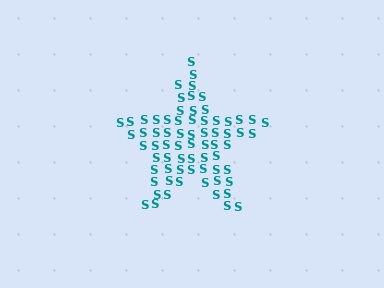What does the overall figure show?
The overall figure shows a star.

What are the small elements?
The small elements are letter S's.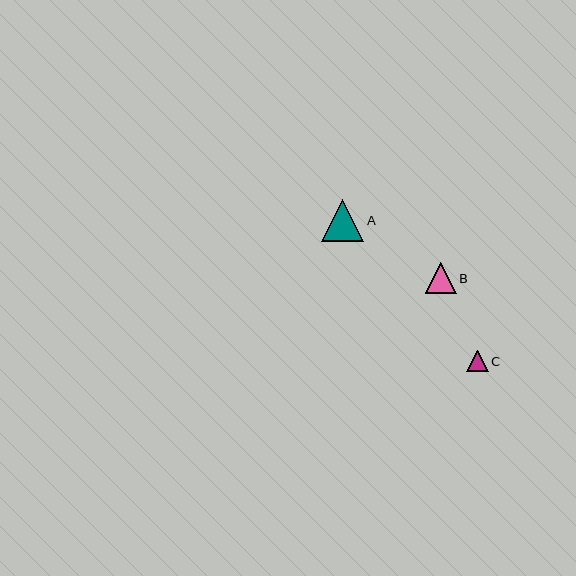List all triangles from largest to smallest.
From largest to smallest: A, B, C.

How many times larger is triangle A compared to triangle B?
Triangle A is approximately 1.3 times the size of triangle B.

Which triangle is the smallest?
Triangle C is the smallest with a size of approximately 21 pixels.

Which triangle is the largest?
Triangle A is the largest with a size of approximately 42 pixels.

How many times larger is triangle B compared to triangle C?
Triangle B is approximately 1.4 times the size of triangle C.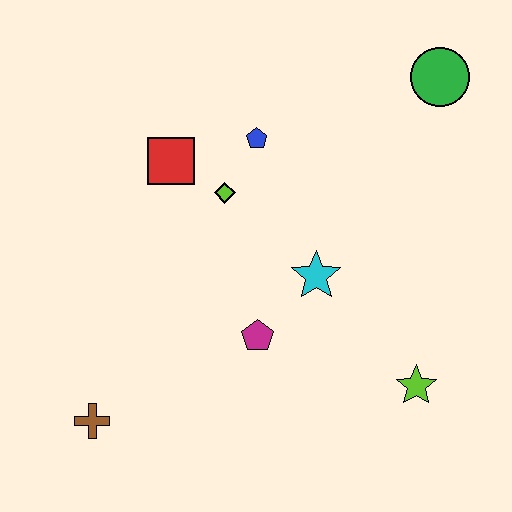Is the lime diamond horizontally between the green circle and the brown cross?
Yes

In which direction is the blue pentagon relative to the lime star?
The blue pentagon is above the lime star.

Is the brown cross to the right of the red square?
No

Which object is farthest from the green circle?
The brown cross is farthest from the green circle.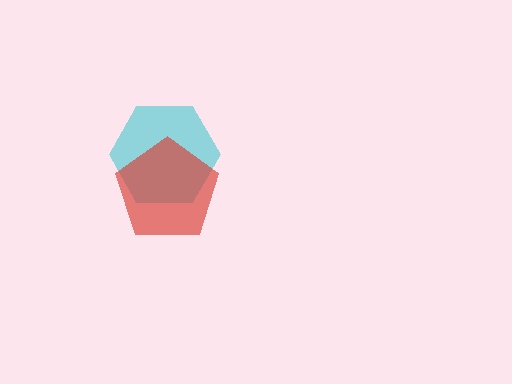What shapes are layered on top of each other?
The layered shapes are: a cyan hexagon, a red pentagon.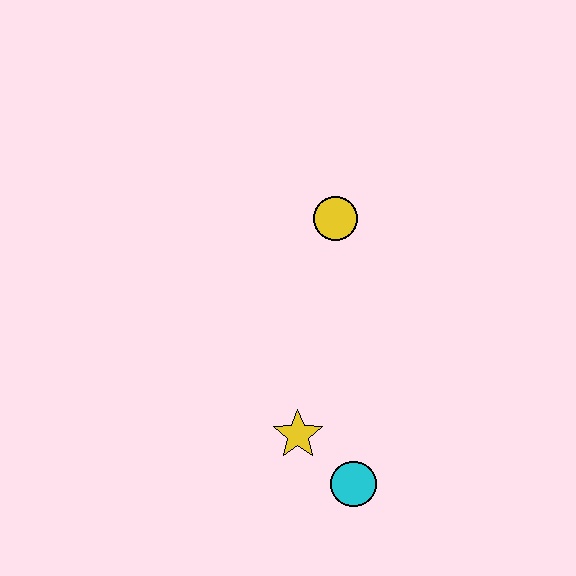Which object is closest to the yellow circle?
The yellow star is closest to the yellow circle.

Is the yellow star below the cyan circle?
No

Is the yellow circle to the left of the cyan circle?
Yes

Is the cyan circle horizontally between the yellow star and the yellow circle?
No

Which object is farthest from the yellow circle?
The cyan circle is farthest from the yellow circle.